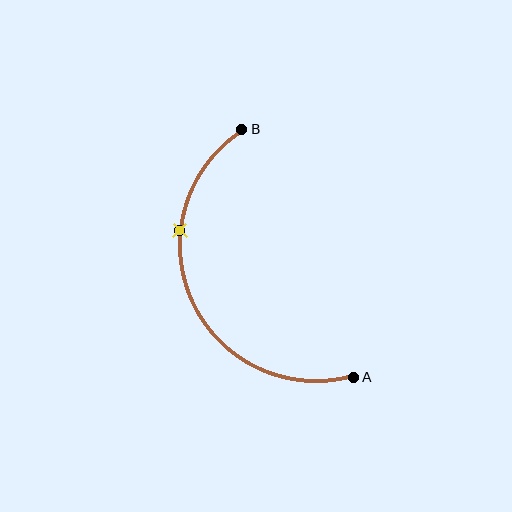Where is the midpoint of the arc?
The arc midpoint is the point on the curve farthest from the straight line joining A and B. It sits to the left of that line.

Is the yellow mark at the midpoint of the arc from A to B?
No. The yellow mark lies on the arc but is closer to endpoint B. The arc midpoint would be at the point on the curve equidistant along the arc from both A and B.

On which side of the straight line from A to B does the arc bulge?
The arc bulges to the left of the straight line connecting A and B.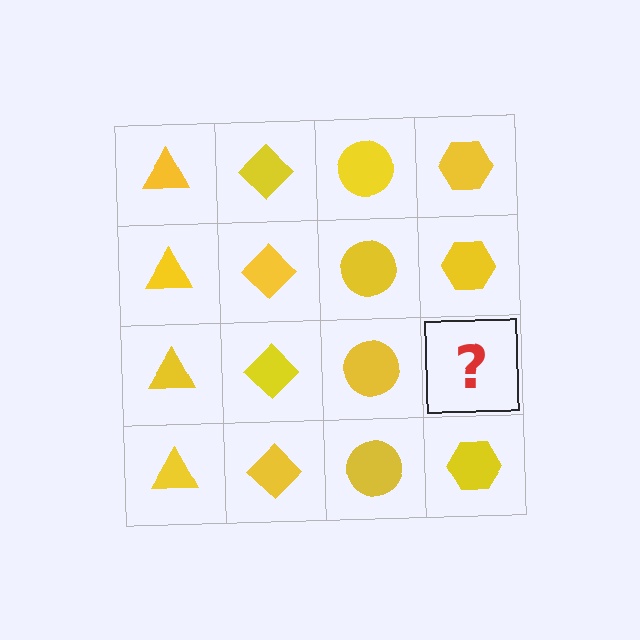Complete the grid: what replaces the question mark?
The question mark should be replaced with a yellow hexagon.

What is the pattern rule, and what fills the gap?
The rule is that each column has a consistent shape. The gap should be filled with a yellow hexagon.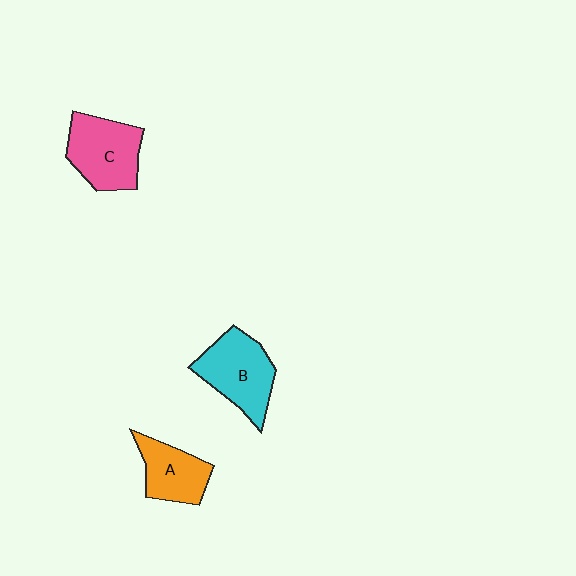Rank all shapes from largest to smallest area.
From largest to smallest: B (cyan), C (pink), A (orange).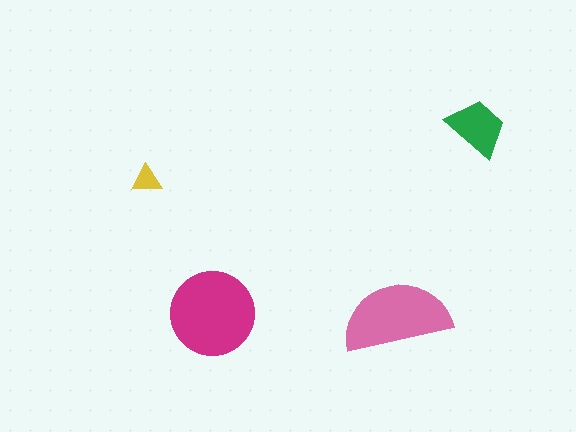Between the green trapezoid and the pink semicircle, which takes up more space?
The pink semicircle.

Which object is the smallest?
The yellow triangle.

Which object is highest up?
The green trapezoid is topmost.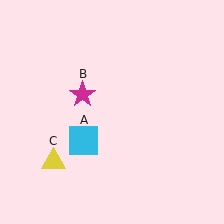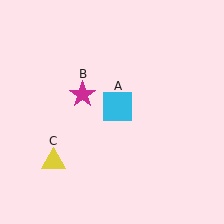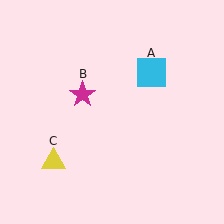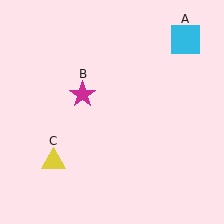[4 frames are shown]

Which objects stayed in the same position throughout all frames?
Magenta star (object B) and yellow triangle (object C) remained stationary.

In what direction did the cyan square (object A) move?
The cyan square (object A) moved up and to the right.